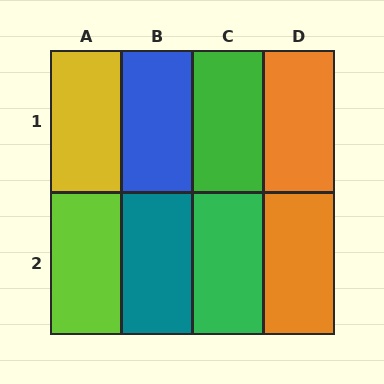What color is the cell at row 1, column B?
Blue.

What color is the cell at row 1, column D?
Orange.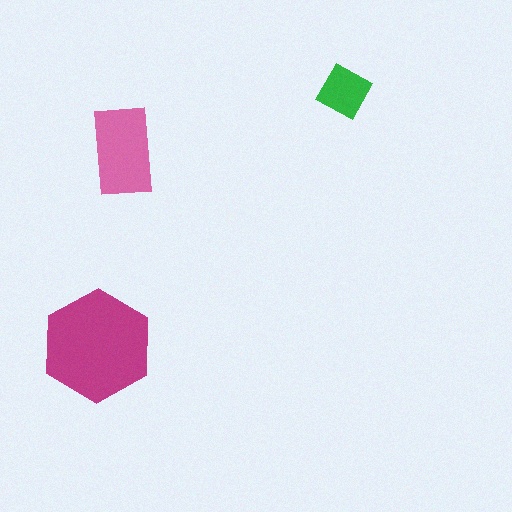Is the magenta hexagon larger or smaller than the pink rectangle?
Larger.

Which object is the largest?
The magenta hexagon.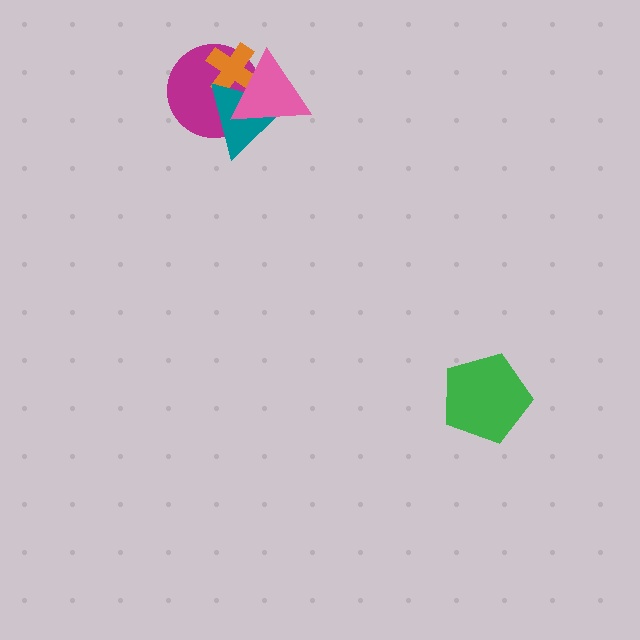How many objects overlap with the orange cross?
3 objects overlap with the orange cross.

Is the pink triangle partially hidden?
No, no other shape covers it.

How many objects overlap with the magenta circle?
3 objects overlap with the magenta circle.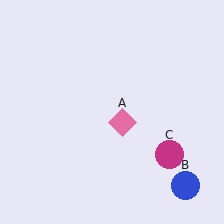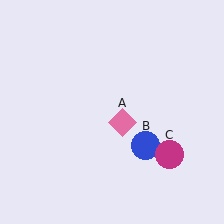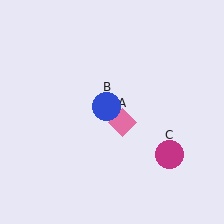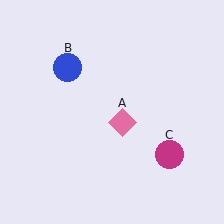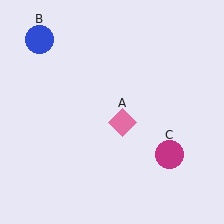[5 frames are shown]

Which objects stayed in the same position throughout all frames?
Pink diamond (object A) and magenta circle (object C) remained stationary.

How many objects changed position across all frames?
1 object changed position: blue circle (object B).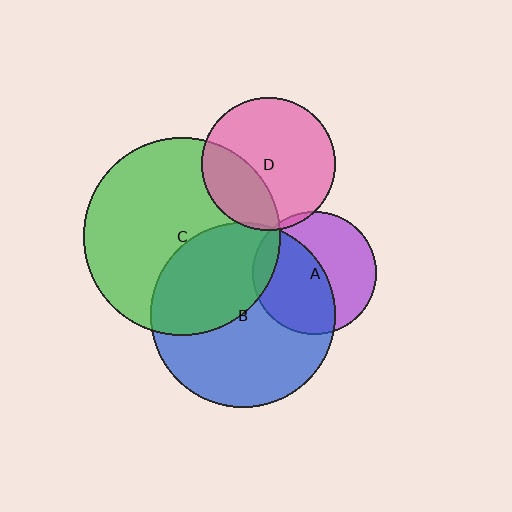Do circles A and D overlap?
Yes.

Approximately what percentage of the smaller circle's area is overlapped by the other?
Approximately 5%.